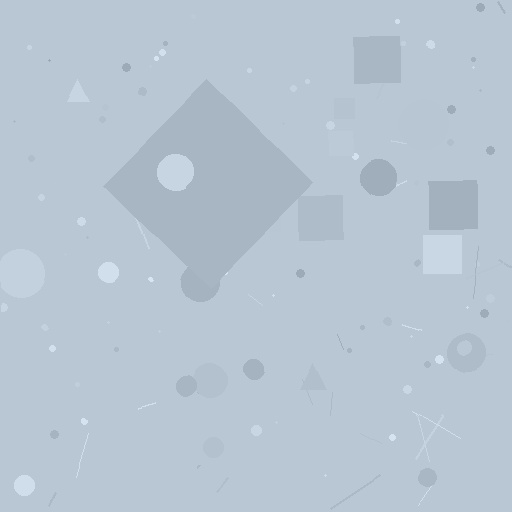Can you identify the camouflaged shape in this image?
The camouflaged shape is a diamond.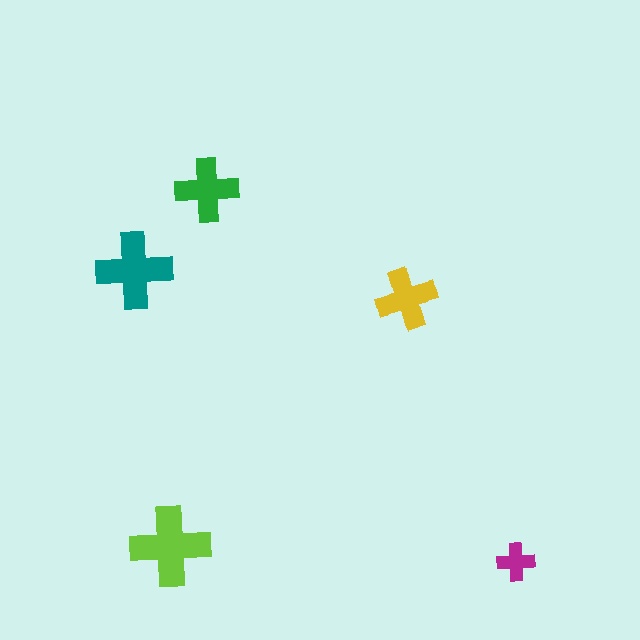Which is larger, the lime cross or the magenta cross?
The lime one.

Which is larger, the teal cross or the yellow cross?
The teal one.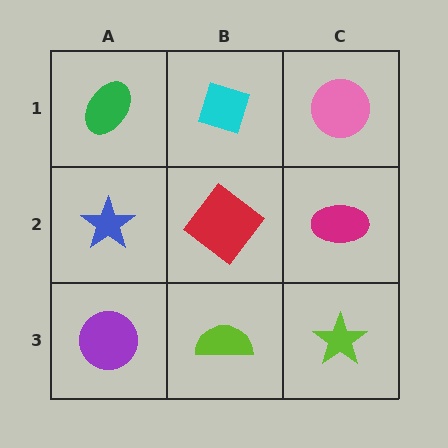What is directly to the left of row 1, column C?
A cyan diamond.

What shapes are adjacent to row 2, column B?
A cyan diamond (row 1, column B), a lime semicircle (row 3, column B), a blue star (row 2, column A), a magenta ellipse (row 2, column C).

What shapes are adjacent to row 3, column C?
A magenta ellipse (row 2, column C), a lime semicircle (row 3, column B).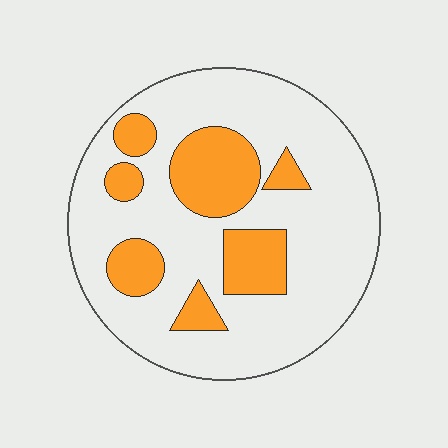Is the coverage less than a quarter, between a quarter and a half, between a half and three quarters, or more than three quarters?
Less than a quarter.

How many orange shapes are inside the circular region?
7.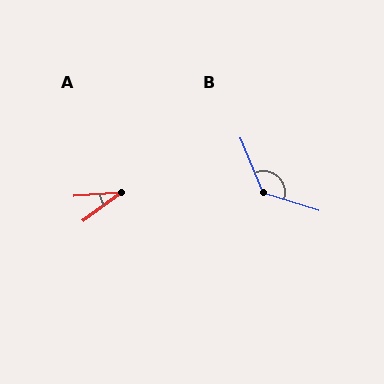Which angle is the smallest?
A, at approximately 33 degrees.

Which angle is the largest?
B, at approximately 130 degrees.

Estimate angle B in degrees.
Approximately 130 degrees.